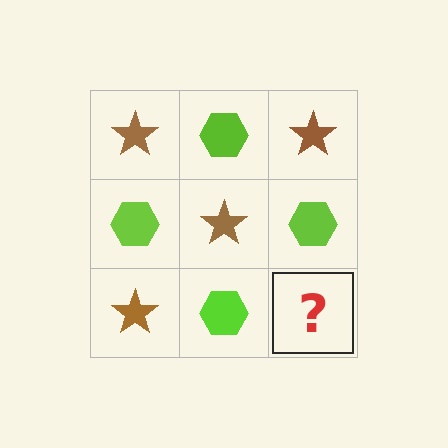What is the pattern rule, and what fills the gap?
The rule is that it alternates brown star and lime hexagon in a checkerboard pattern. The gap should be filled with a brown star.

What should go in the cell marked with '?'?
The missing cell should contain a brown star.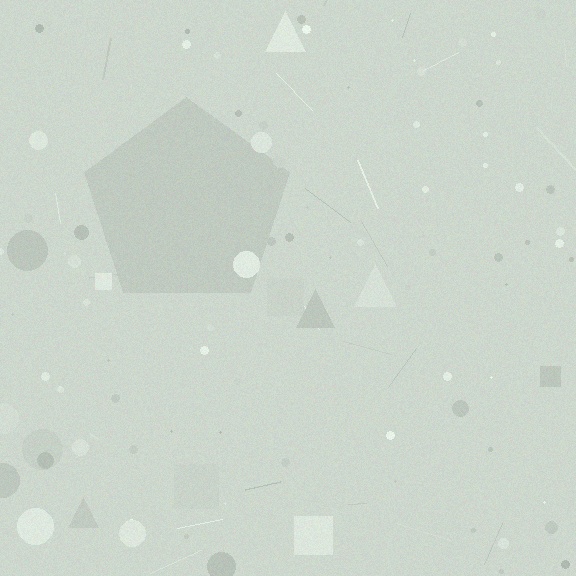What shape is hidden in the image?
A pentagon is hidden in the image.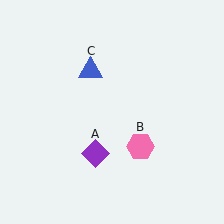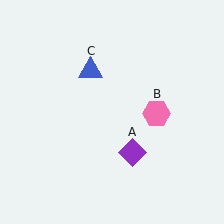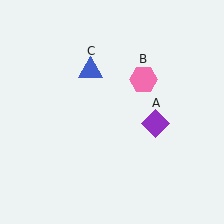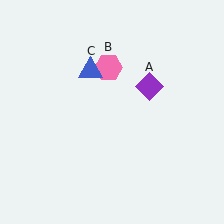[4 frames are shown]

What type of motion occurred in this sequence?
The purple diamond (object A), pink hexagon (object B) rotated counterclockwise around the center of the scene.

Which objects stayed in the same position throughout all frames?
Blue triangle (object C) remained stationary.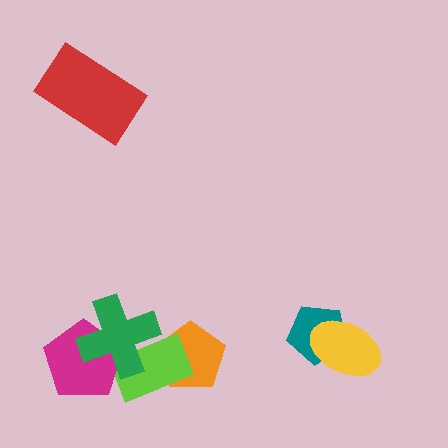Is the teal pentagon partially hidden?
Yes, it is partially covered by another shape.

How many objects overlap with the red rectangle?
0 objects overlap with the red rectangle.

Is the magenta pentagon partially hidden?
Yes, it is partially covered by another shape.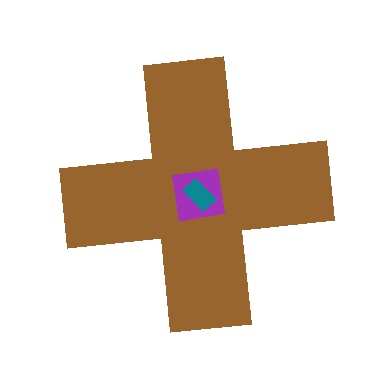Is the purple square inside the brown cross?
Yes.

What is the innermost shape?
The teal rectangle.